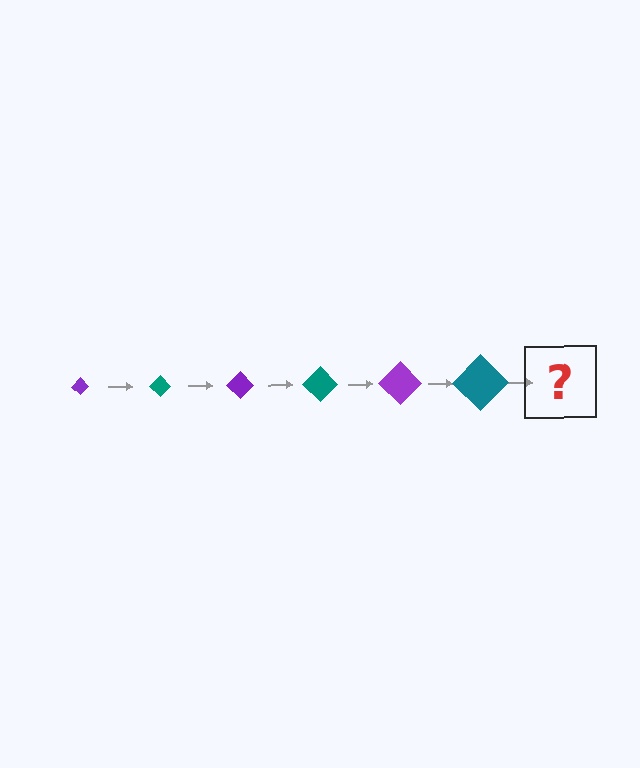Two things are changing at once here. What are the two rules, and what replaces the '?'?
The two rules are that the diamond grows larger each step and the color cycles through purple and teal. The '?' should be a purple diamond, larger than the previous one.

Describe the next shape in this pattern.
It should be a purple diamond, larger than the previous one.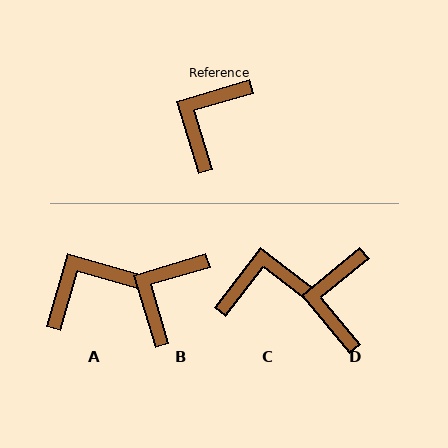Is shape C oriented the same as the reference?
No, it is off by about 54 degrees.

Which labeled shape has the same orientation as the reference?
B.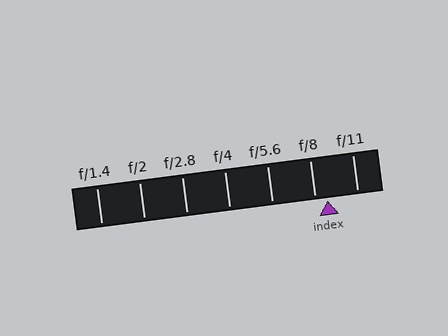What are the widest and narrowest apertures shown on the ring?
The widest aperture shown is f/1.4 and the narrowest is f/11.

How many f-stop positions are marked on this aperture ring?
There are 7 f-stop positions marked.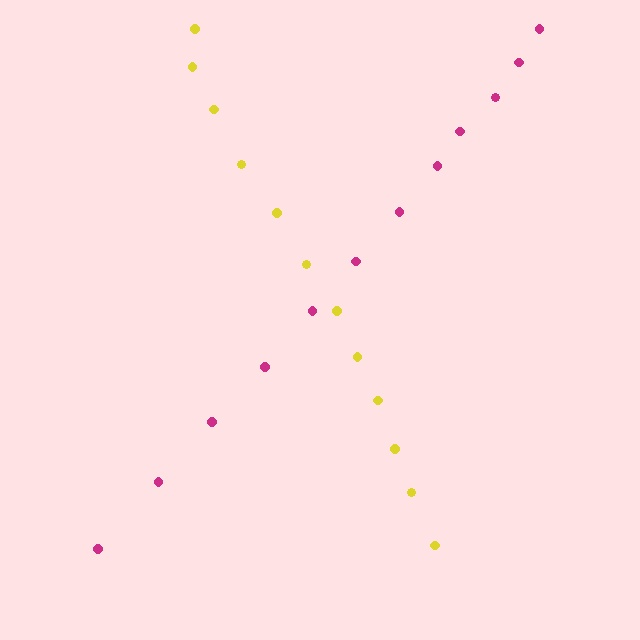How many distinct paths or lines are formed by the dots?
There are 2 distinct paths.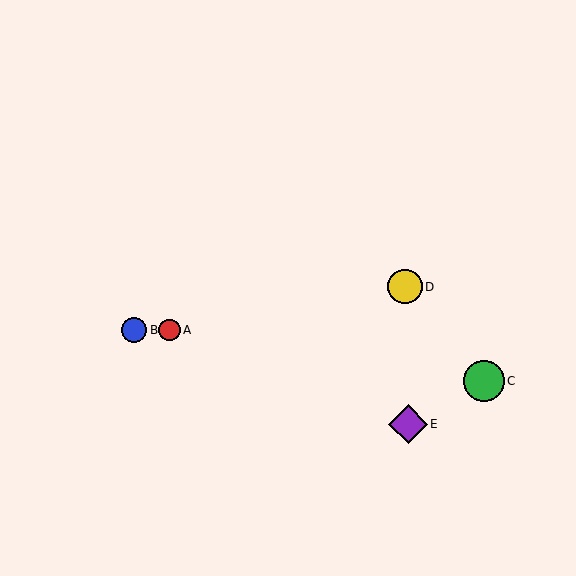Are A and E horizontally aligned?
No, A is at y≈330 and E is at y≈424.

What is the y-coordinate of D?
Object D is at y≈287.